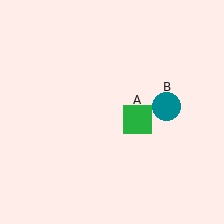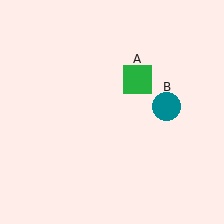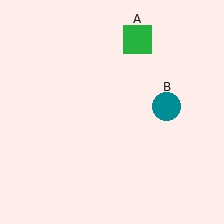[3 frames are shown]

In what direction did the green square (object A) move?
The green square (object A) moved up.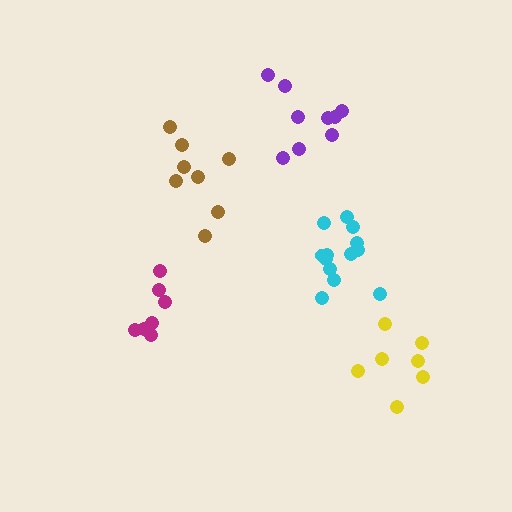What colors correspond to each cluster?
The clusters are colored: purple, brown, magenta, yellow, cyan.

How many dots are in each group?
Group 1: 9 dots, Group 2: 8 dots, Group 3: 7 dots, Group 4: 7 dots, Group 5: 13 dots (44 total).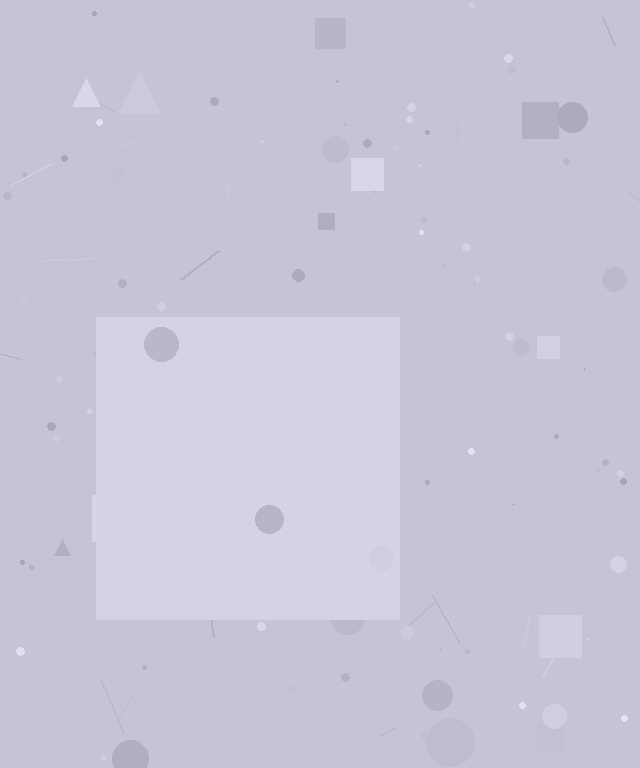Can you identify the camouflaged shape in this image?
The camouflaged shape is a square.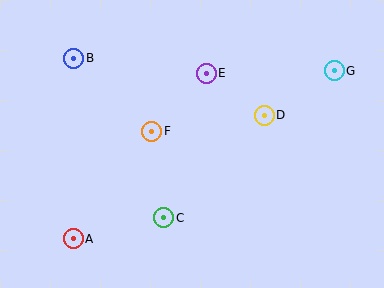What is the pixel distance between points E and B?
The distance between E and B is 134 pixels.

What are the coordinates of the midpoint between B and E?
The midpoint between B and E is at (140, 66).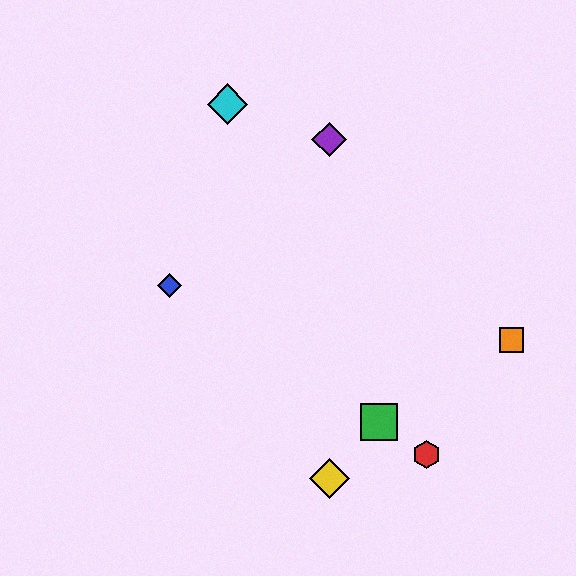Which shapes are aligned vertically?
The yellow diamond, the purple diamond are aligned vertically.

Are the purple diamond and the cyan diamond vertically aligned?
No, the purple diamond is at x≈329 and the cyan diamond is at x≈227.